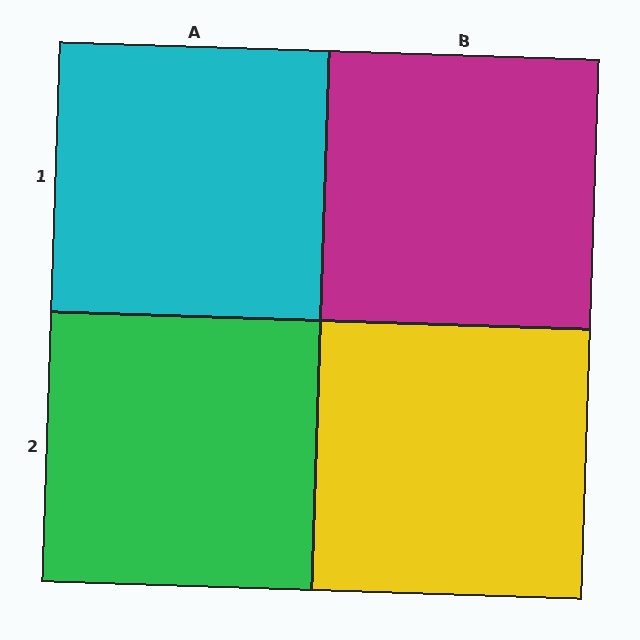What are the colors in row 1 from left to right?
Cyan, magenta.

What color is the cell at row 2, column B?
Yellow.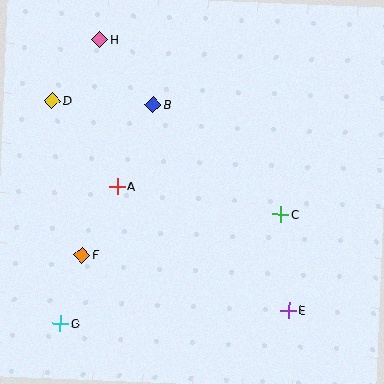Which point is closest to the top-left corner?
Point H is closest to the top-left corner.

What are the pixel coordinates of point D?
Point D is at (52, 101).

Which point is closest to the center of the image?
Point A at (117, 186) is closest to the center.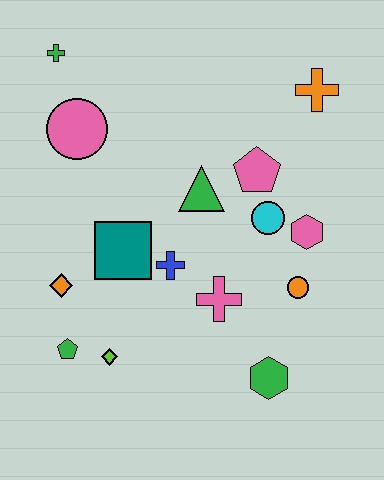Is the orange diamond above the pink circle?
No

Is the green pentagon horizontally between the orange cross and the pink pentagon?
No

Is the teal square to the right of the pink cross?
No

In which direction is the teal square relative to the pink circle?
The teal square is below the pink circle.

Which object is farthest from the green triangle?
The green pentagon is farthest from the green triangle.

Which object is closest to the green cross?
The pink circle is closest to the green cross.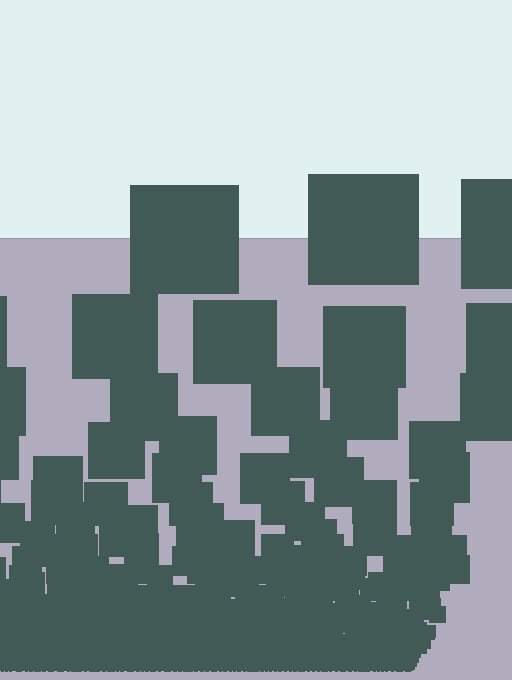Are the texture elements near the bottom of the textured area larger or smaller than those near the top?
Smaller. The gradient is inverted — elements near the bottom are smaller and denser.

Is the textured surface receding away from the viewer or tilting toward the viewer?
The surface appears to tilt toward the viewer. Texture elements get larger and sparser toward the top.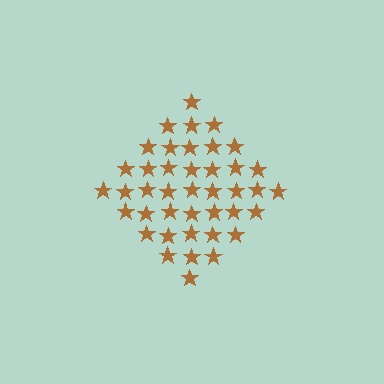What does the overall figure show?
The overall figure shows a diamond.